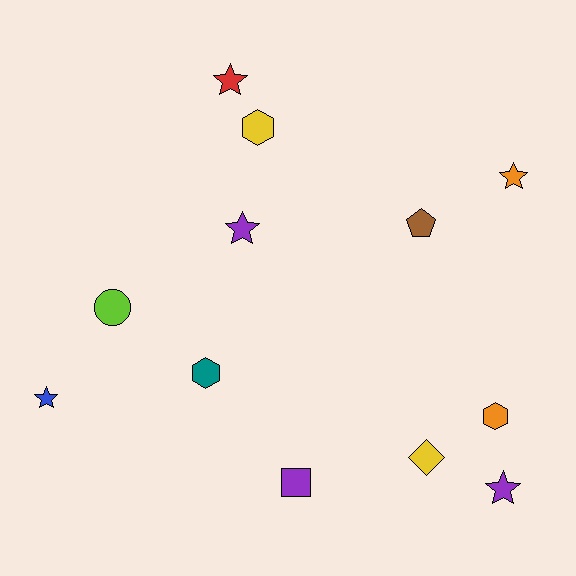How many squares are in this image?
There is 1 square.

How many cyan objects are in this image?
There are no cyan objects.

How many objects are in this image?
There are 12 objects.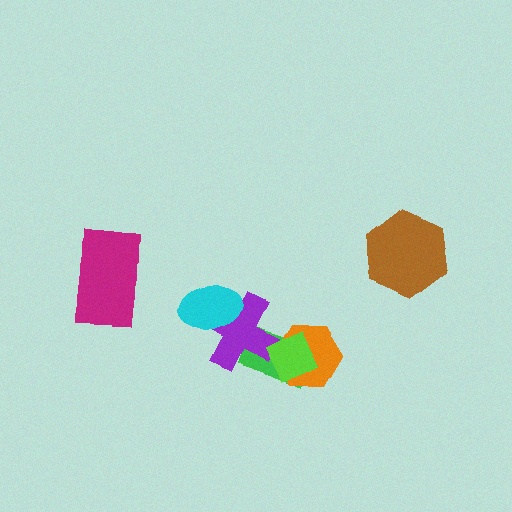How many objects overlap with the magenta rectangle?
0 objects overlap with the magenta rectangle.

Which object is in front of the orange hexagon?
The lime diamond is in front of the orange hexagon.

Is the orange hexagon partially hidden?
Yes, it is partially covered by another shape.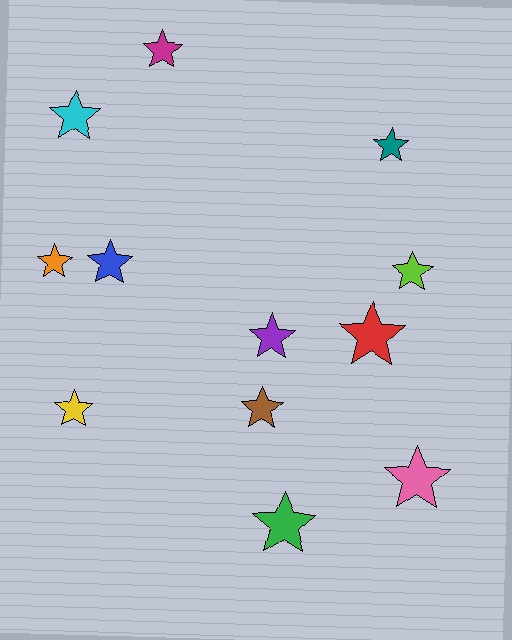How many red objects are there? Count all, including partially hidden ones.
There is 1 red object.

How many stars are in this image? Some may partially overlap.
There are 12 stars.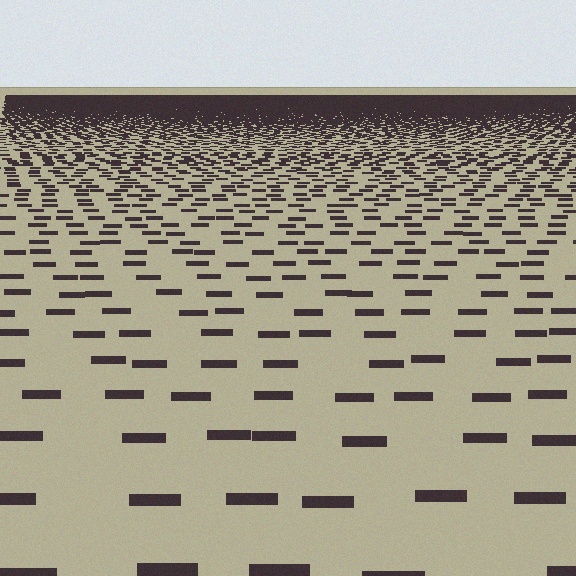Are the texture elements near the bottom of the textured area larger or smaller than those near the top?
Larger. Near the bottom, elements are closer to the viewer and appear at a bigger on-screen size.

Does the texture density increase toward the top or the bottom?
Density increases toward the top.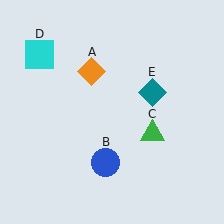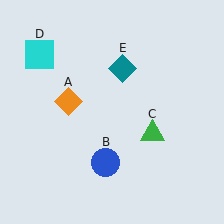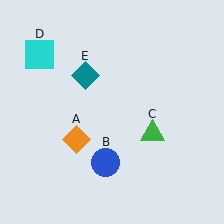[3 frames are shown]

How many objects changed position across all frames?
2 objects changed position: orange diamond (object A), teal diamond (object E).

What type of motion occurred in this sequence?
The orange diamond (object A), teal diamond (object E) rotated counterclockwise around the center of the scene.